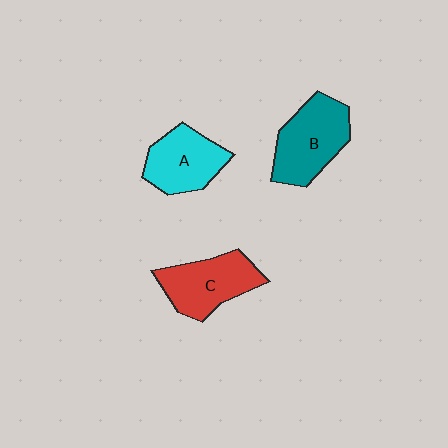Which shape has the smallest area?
Shape A (cyan).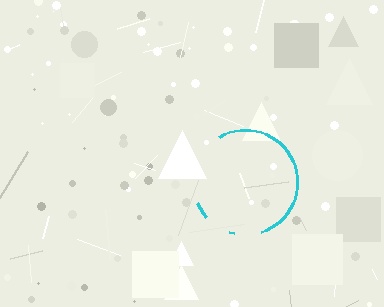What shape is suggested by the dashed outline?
The dashed outline suggests a circle.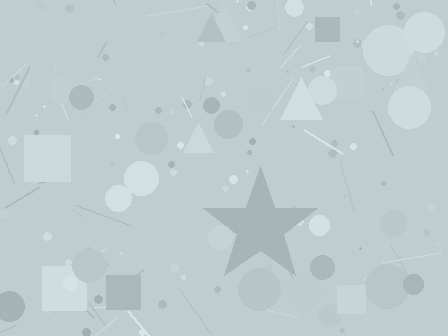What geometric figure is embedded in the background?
A star is embedded in the background.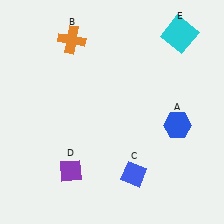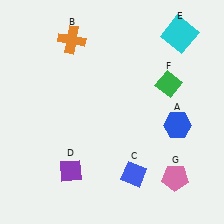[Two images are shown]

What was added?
A green diamond (F), a pink pentagon (G) were added in Image 2.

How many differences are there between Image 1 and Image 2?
There are 2 differences between the two images.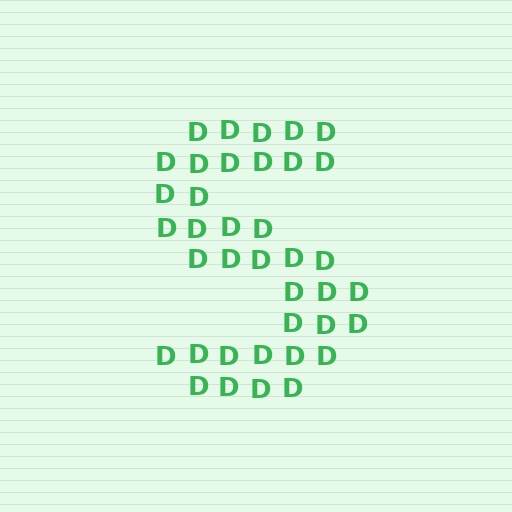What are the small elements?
The small elements are letter D's.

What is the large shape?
The large shape is the letter S.